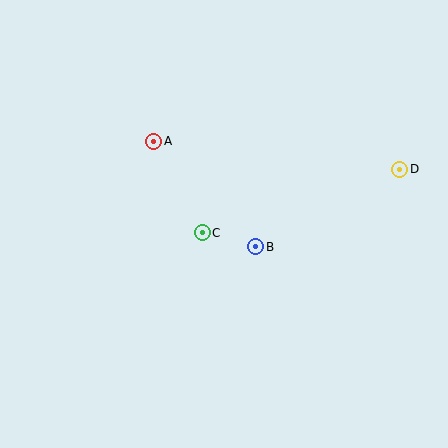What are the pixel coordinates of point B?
Point B is at (256, 247).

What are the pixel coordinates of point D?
Point D is at (400, 169).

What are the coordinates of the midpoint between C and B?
The midpoint between C and B is at (229, 240).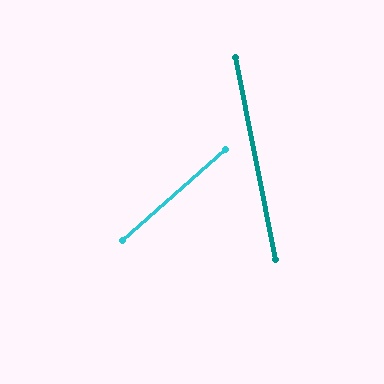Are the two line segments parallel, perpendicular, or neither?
Neither parallel nor perpendicular — they differ by about 60°.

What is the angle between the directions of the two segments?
Approximately 60 degrees.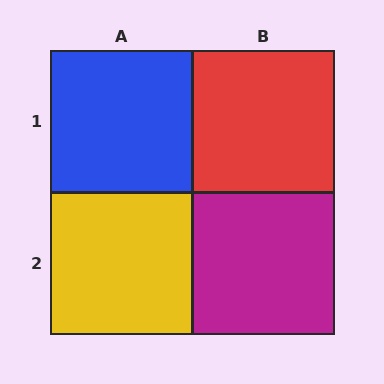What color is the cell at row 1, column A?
Blue.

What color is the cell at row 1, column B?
Red.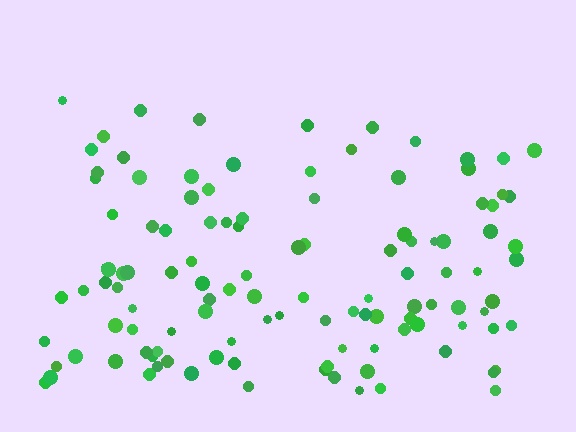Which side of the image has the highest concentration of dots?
The bottom.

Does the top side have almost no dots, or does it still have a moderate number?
Still a moderate number, just noticeably fewer than the bottom.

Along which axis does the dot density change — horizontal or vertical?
Vertical.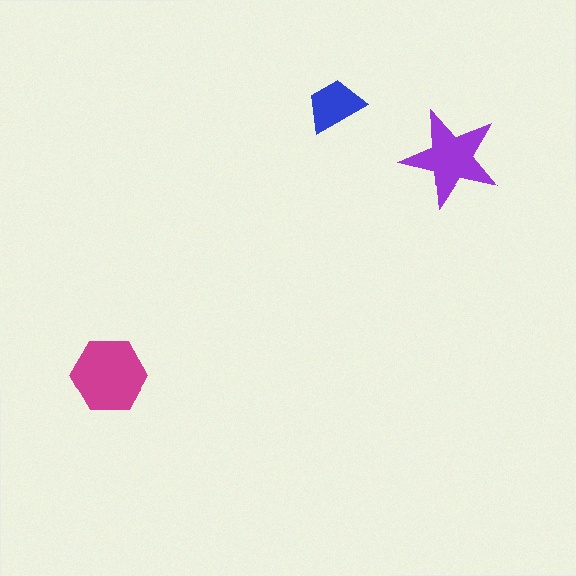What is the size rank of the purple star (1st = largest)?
2nd.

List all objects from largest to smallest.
The magenta hexagon, the purple star, the blue trapezoid.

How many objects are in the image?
There are 3 objects in the image.